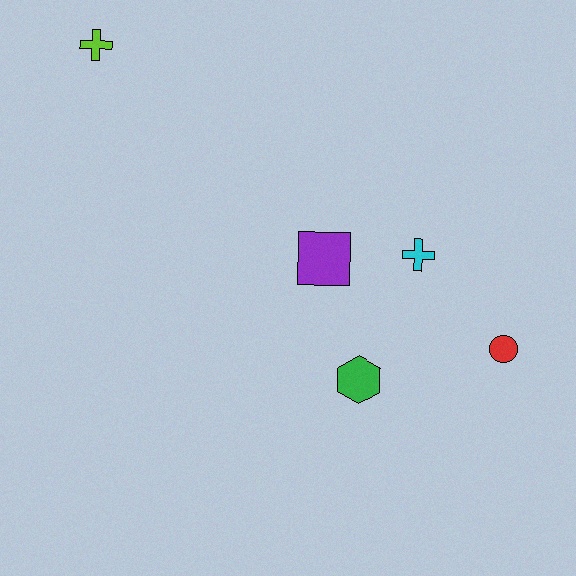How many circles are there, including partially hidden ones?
There is 1 circle.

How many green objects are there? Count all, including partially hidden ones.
There is 1 green object.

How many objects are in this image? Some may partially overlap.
There are 5 objects.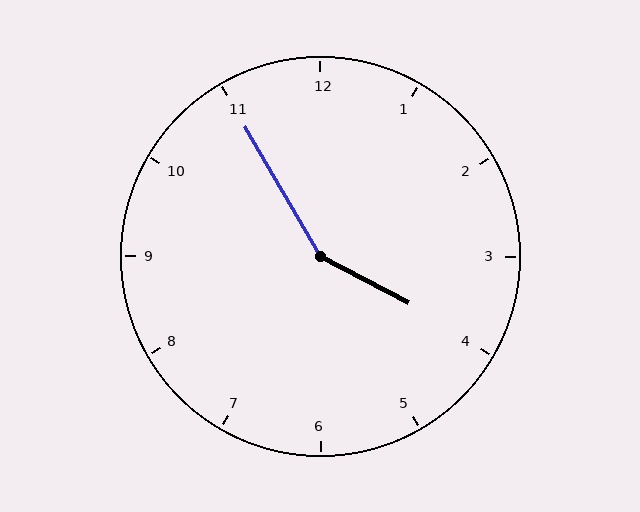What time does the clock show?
3:55.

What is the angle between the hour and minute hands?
Approximately 148 degrees.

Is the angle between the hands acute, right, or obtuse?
It is obtuse.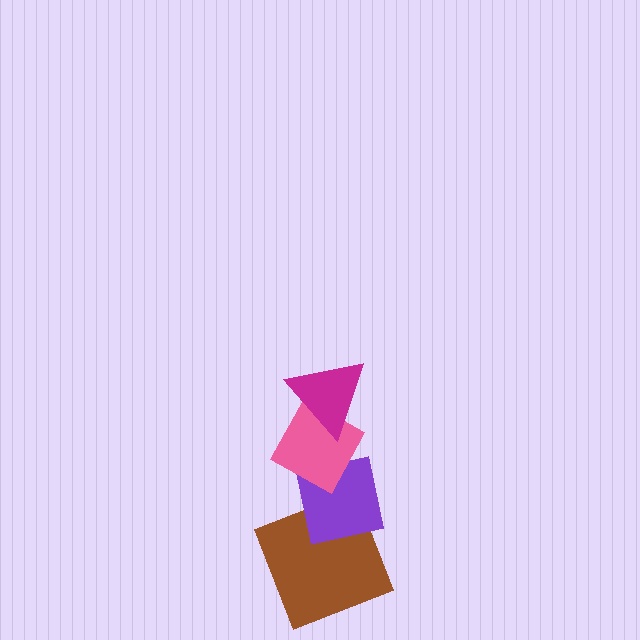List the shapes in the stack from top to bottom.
From top to bottom: the magenta triangle, the pink diamond, the purple square, the brown square.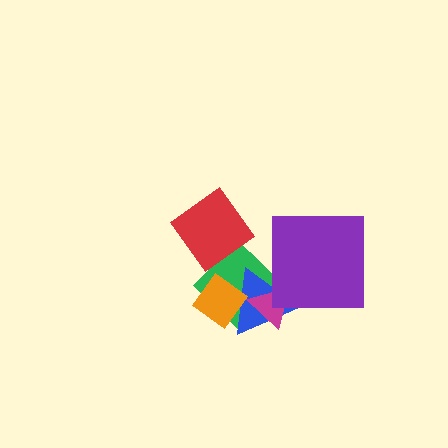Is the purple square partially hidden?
No, no other shape covers it.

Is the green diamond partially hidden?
Yes, it is partially covered by another shape.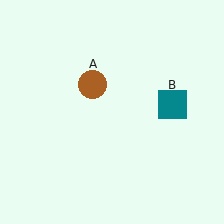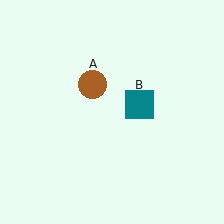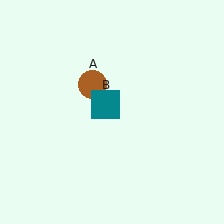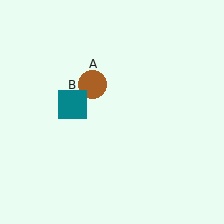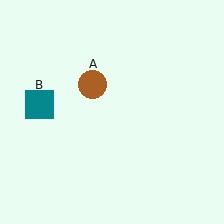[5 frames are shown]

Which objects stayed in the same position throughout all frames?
Brown circle (object A) remained stationary.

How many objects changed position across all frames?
1 object changed position: teal square (object B).